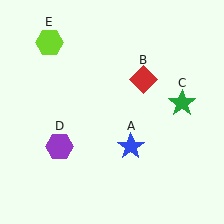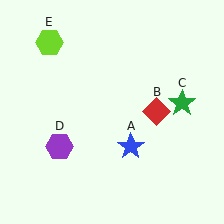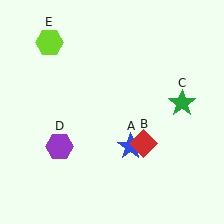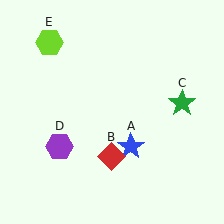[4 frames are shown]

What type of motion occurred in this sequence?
The red diamond (object B) rotated clockwise around the center of the scene.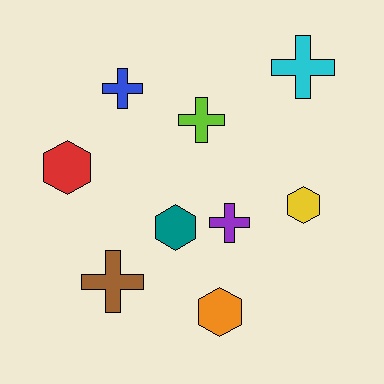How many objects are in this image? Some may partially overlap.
There are 9 objects.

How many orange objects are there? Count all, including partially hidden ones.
There is 1 orange object.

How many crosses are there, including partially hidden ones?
There are 5 crosses.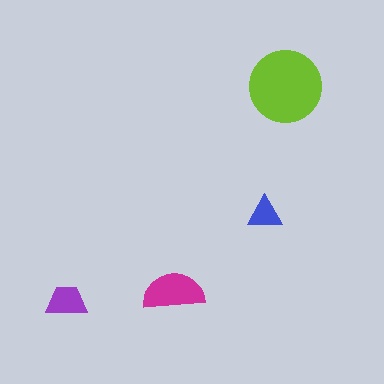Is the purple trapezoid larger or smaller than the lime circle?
Smaller.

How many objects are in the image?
There are 4 objects in the image.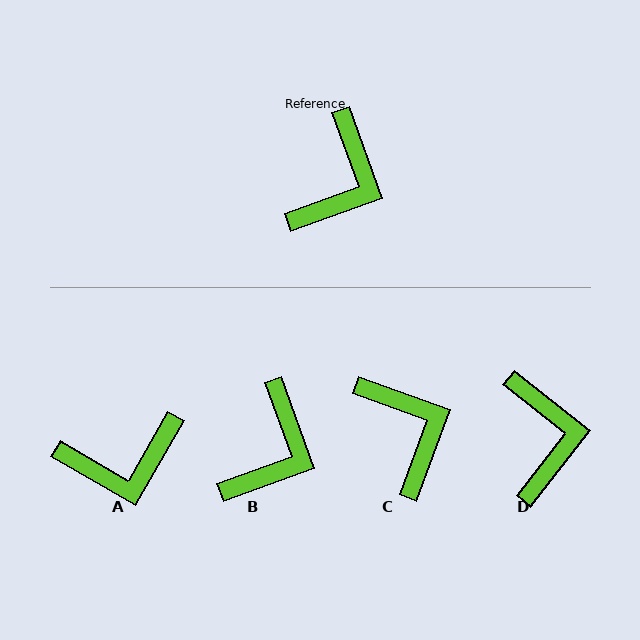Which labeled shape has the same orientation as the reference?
B.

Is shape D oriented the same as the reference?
No, it is off by about 32 degrees.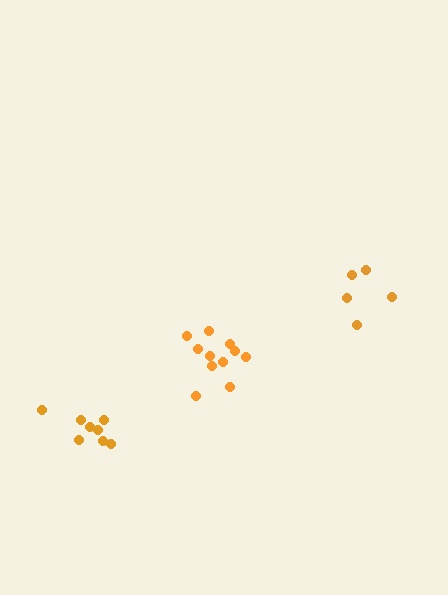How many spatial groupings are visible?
There are 3 spatial groupings.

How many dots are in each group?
Group 1: 11 dots, Group 2: 5 dots, Group 3: 8 dots (24 total).